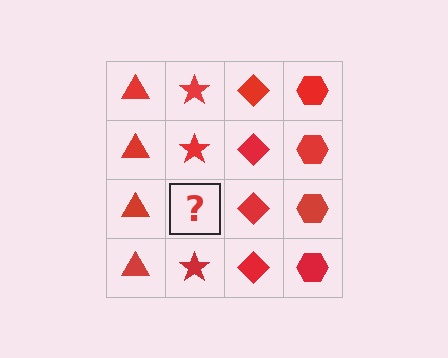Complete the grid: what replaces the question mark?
The question mark should be replaced with a red star.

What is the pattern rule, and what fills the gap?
The rule is that each column has a consistent shape. The gap should be filled with a red star.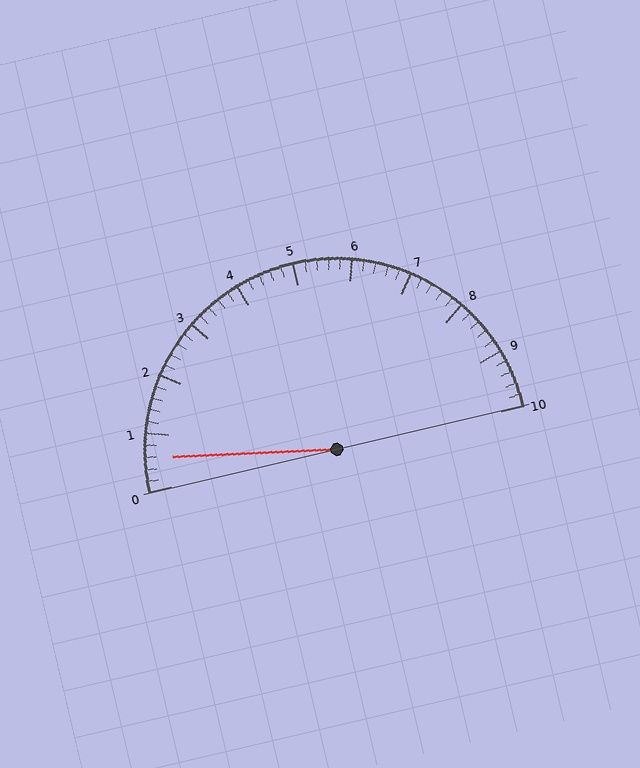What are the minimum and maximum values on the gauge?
The gauge ranges from 0 to 10.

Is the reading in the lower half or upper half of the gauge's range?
The reading is in the lower half of the range (0 to 10).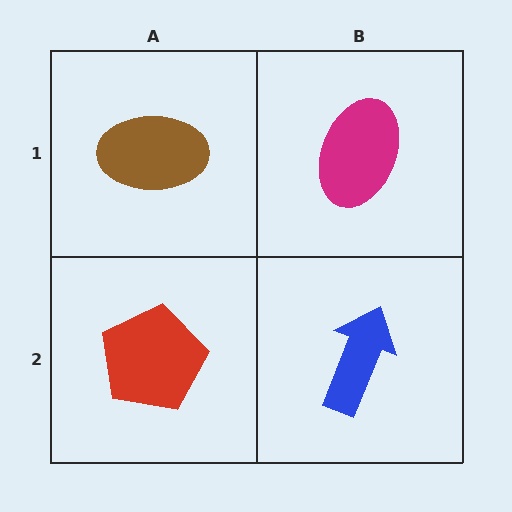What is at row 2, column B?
A blue arrow.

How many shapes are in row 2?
2 shapes.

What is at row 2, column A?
A red pentagon.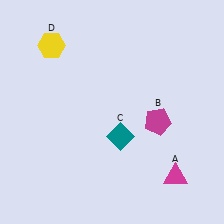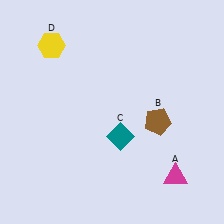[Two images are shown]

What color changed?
The pentagon (B) changed from magenta in Image 1 to brown in Image 2.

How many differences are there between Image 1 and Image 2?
There is 1 difference between the two images.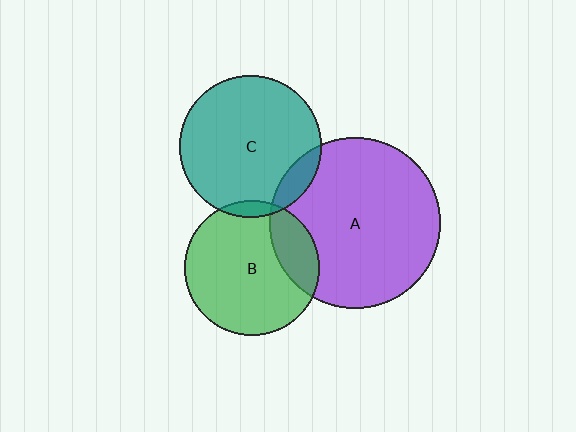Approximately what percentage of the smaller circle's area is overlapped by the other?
Approximately 10%.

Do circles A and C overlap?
Yes.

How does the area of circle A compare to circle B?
Approximately 1.6 times.